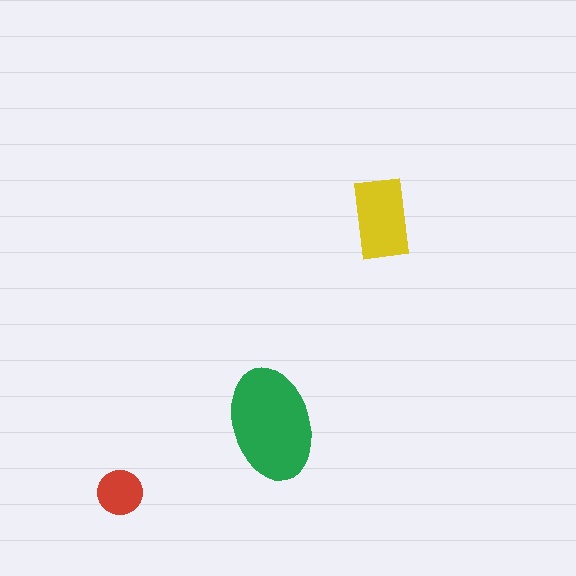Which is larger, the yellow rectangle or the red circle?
The yellow rectangle.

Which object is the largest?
The green ellipse.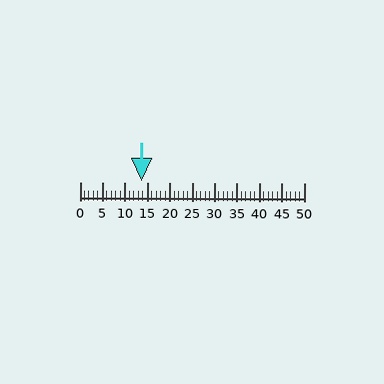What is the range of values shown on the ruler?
The ruler shows values from 0 to 50.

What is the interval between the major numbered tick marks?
The major tick marks are spaced 5 units apart.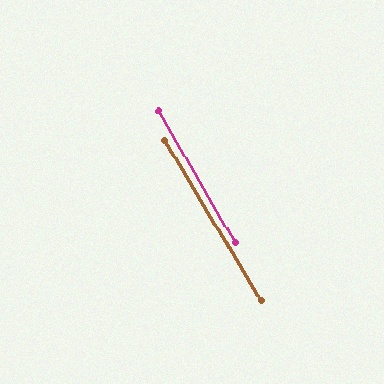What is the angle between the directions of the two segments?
Approximately 1 degree.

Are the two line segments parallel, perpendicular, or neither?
Parallel — their directions differ by only 1.0°.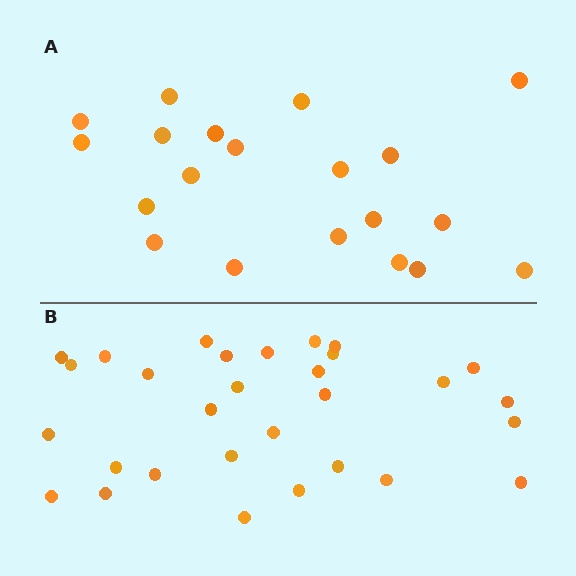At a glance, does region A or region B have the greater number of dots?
Region B (the bottom region) has more dots.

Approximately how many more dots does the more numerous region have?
Region B has roughly 10 or so more dots than region A.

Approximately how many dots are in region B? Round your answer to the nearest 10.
About 30 dots.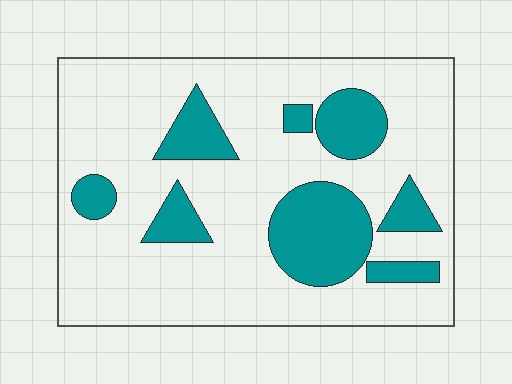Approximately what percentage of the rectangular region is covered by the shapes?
Approximately 25%.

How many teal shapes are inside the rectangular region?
8.